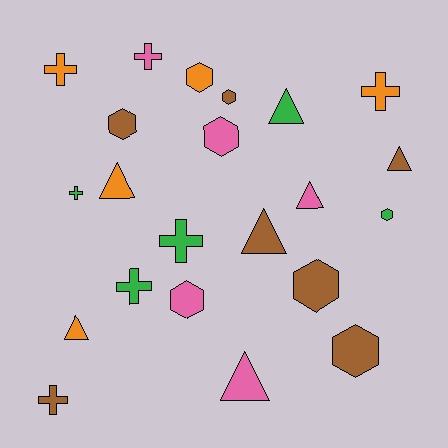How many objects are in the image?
There are 22 objects.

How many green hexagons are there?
There is 1 green hexagon.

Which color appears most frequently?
Brown, with 7 objects.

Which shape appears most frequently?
Hexagon, with 8 objects.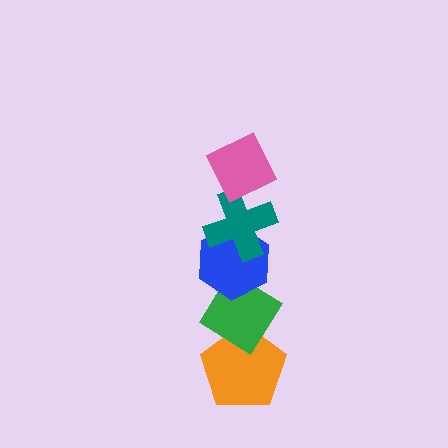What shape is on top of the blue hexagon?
The teal cross is on top of the blue hexagon.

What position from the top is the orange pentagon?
The orange pentagon is 5th from the top.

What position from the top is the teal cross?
The teal cross is 2nd from the top.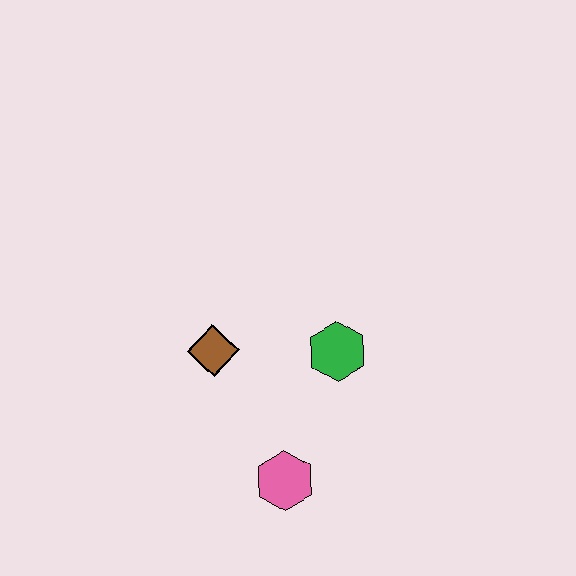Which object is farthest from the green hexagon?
The pink hexagon is farthest from the green hexagon.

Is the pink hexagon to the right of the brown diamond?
Yes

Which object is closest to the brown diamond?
The green hexagon is closest to the brown diamond.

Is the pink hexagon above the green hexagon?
No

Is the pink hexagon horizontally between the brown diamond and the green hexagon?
Yes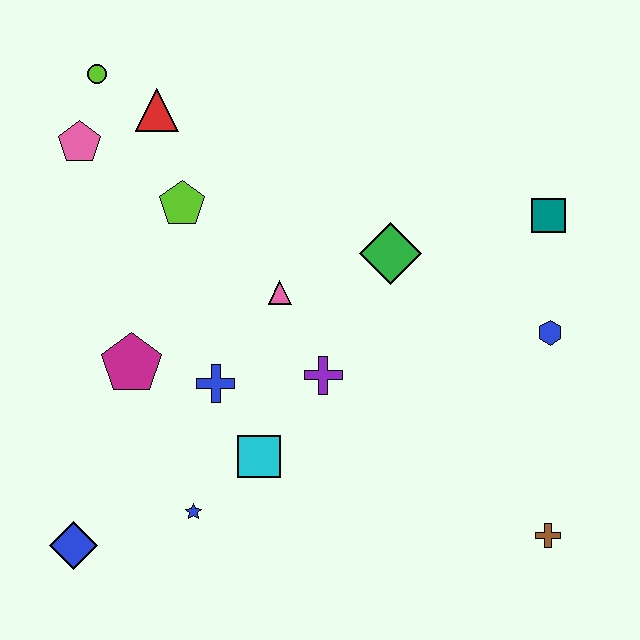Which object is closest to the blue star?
The cyan square is closest to the blue star.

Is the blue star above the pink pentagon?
No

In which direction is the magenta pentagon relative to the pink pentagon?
The magenta pentagon is below the pink pentagon.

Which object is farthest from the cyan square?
The lime circle is farthest from the cyan square.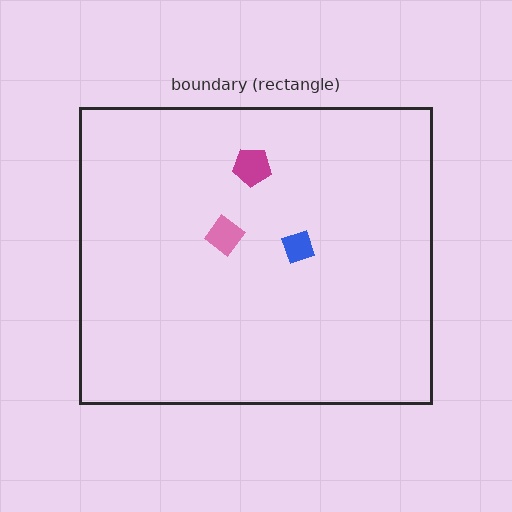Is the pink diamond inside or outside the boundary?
Inside.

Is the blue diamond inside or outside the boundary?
Inside.